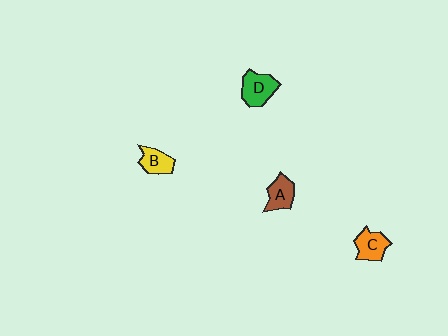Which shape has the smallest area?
Shape B (yellow).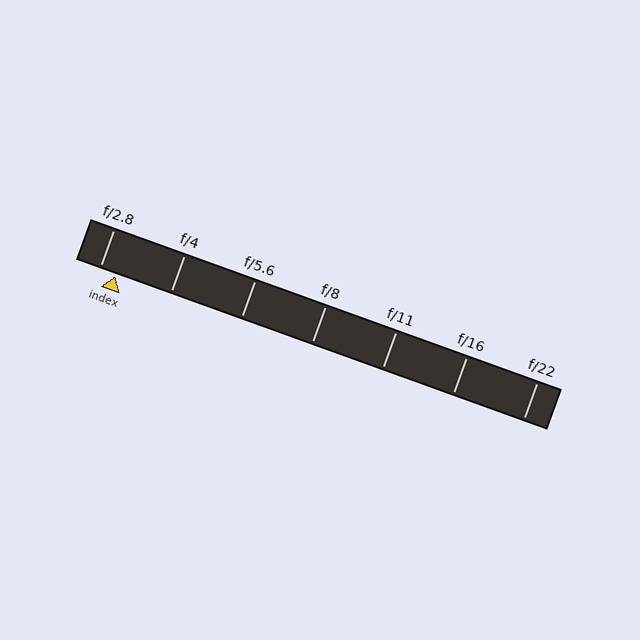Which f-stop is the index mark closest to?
The index mark is closest to f/2.8.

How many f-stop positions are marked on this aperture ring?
There are 7 f-stop positions marked.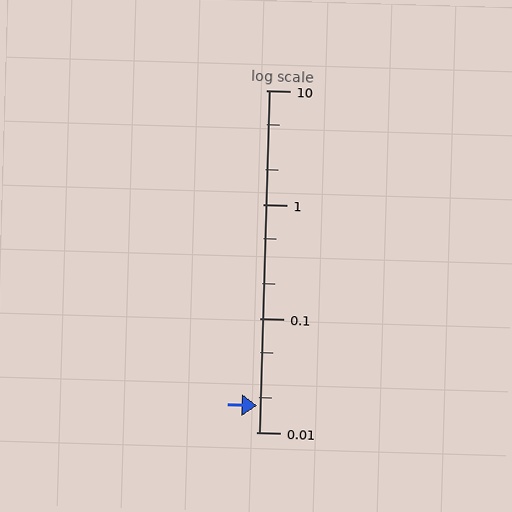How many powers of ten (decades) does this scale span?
The scale spans 3 decades, from 0.01 to 10.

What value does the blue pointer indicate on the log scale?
The pointer indicates approximately 0.017.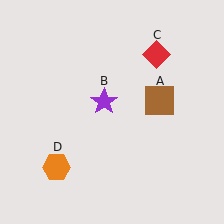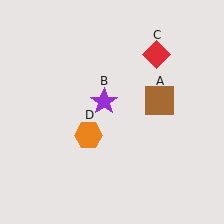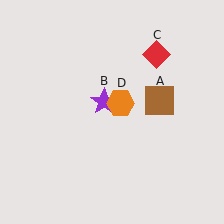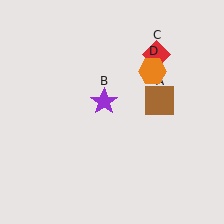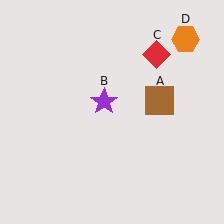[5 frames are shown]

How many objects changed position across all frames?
1 object changed position: orange hexagon (object D).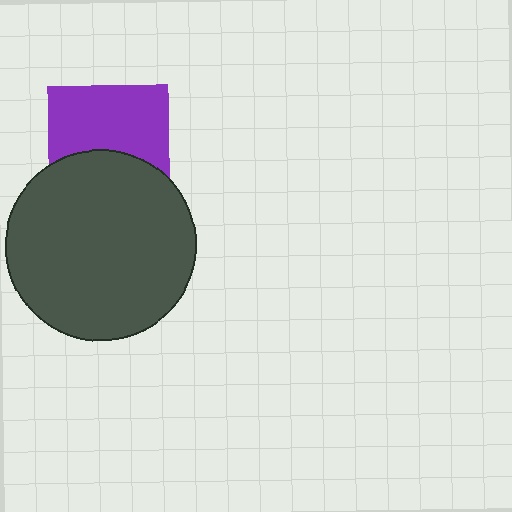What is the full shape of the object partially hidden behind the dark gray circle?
The partially hidden object is a purple square.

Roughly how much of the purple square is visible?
About half of it is visible (roughly 59%).